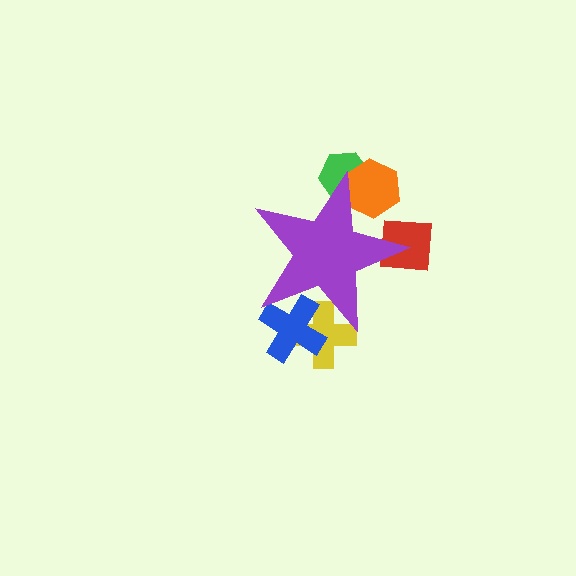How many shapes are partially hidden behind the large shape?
5 shapes are partially hidden.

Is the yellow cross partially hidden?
Yes, the yellow cross is partially hidden behind the purple star.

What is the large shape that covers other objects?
A purple star.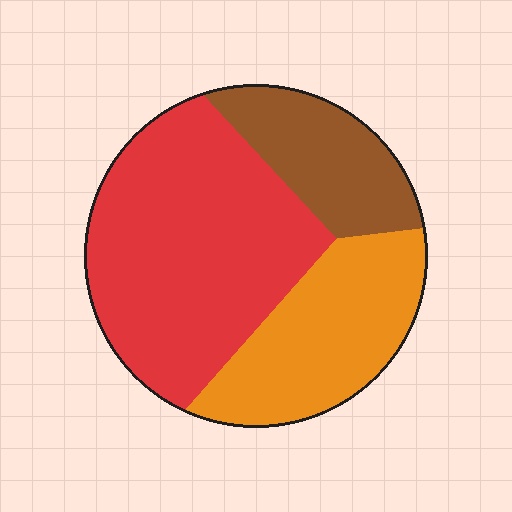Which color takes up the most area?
Red, at roughly 50%.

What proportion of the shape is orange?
Orange covers 29% of the shape.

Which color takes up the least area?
Brown, at roughly 20%.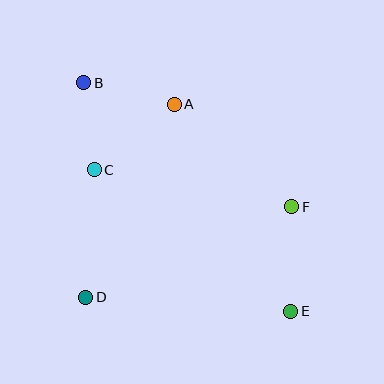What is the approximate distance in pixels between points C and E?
The distance between C and E is approximately 242 pixels.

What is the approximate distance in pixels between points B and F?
The distance between B and F is approximately 242 pixels.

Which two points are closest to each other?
Points B and C are closest to each other.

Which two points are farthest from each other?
Points B and E are farthest from each other.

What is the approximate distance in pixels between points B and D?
The distance between B and D is approximately 215 pixels.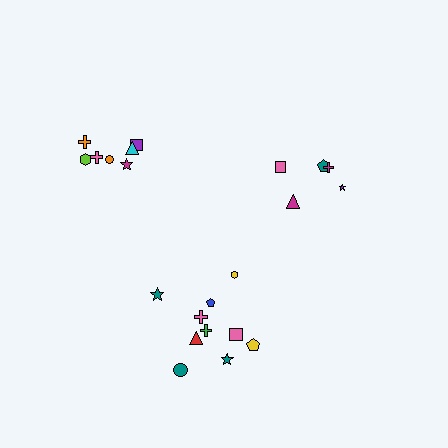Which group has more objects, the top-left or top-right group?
The top-left group.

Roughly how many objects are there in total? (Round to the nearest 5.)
Roughly 20 objects in total.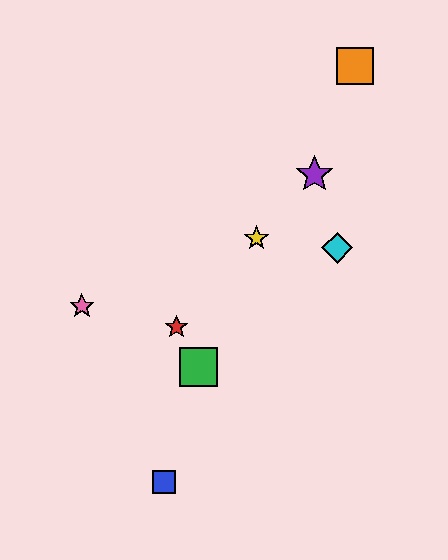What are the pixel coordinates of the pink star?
The pink star is at (82, 306).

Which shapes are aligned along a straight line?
The red star, the yellow star, the purple star are aligned along a straight line.